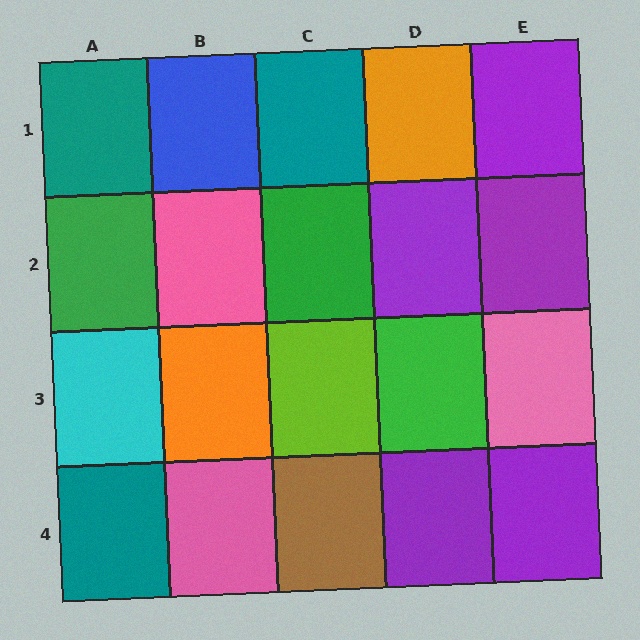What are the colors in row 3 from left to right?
Cyan, orange, lime, green, pink.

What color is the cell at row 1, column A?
Teal.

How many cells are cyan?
1 cell is cyan.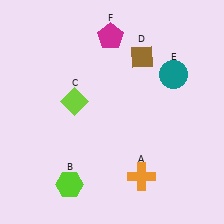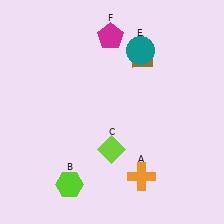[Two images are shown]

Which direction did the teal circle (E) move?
The teal circle (E) moved left.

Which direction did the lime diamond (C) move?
The lime diamond (C) moved down.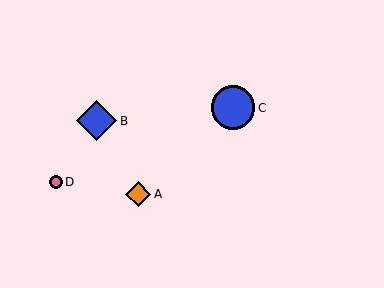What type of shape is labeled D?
Shape D is a pink circle.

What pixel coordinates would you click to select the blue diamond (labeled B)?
Click at (97, 121) to select the blue diamond B.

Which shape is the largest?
The blue circle (labeled C) is the largest.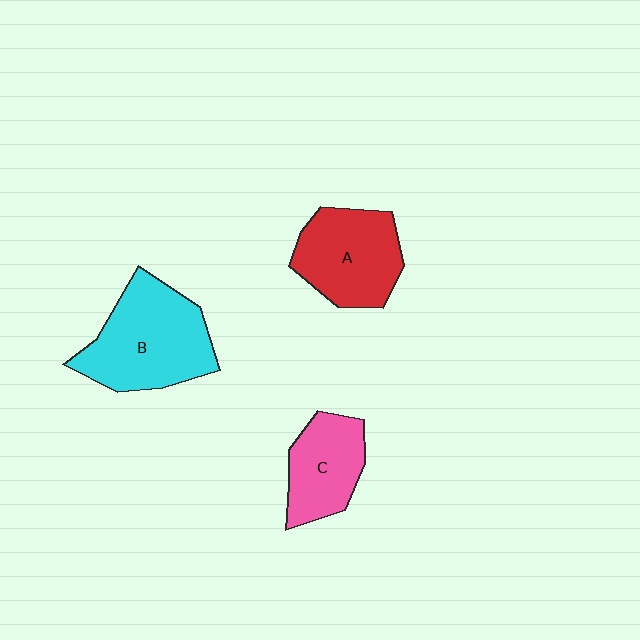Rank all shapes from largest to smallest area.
From largest to smallest: B (cyan), A (red), C (pink).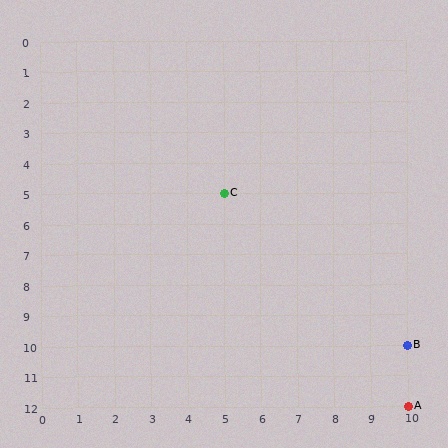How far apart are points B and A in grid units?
Points B and A are 2 rows apart.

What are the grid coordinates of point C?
Point C is at grid coordinates (5, 5).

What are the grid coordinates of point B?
Point B is at grid coordinates (10, 10).